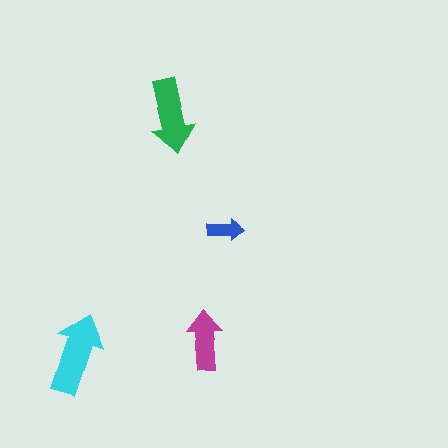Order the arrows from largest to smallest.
the cyan one, the green one, the magenta one, the blue one.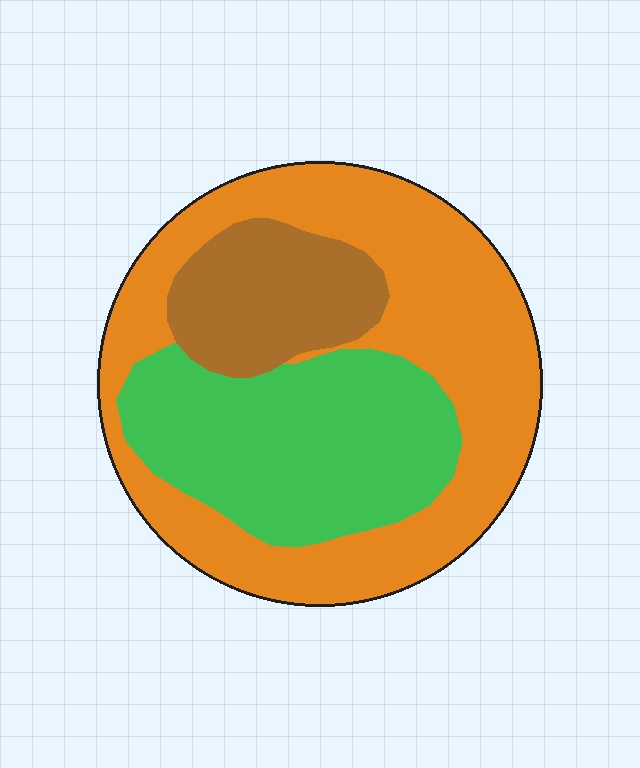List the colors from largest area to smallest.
From largest to smallest: orange, green, brown.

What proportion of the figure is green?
Green takes up between a sixth and a third of the figure.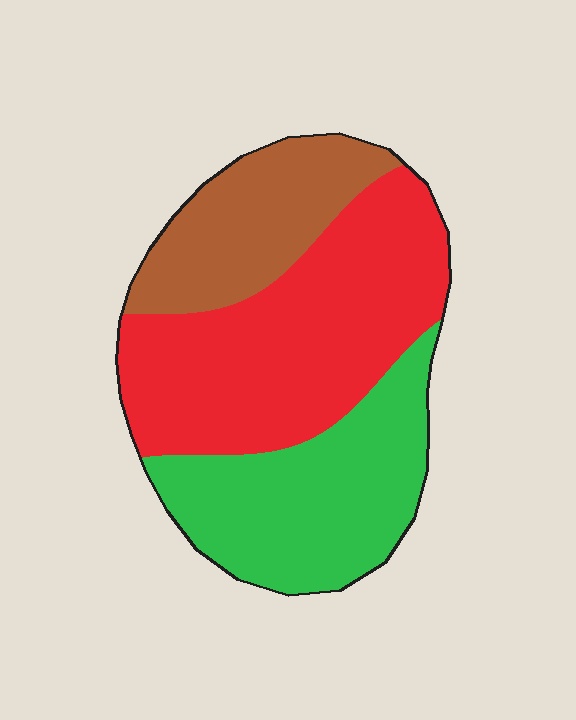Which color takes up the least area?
Brown, at roughly 20%.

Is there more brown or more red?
Red.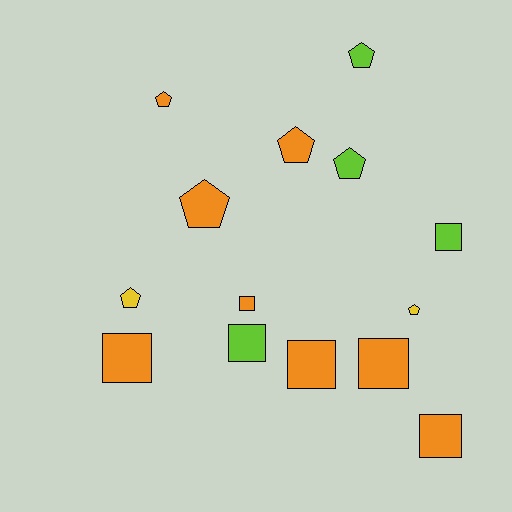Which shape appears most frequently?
Square, with 7 objects.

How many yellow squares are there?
There are no yellow squares.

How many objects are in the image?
There are 14 objects.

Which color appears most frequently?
Orange, with 8 objects.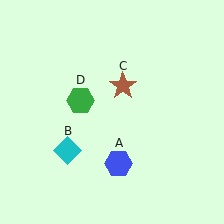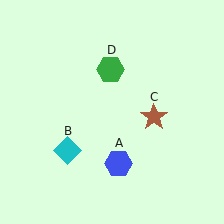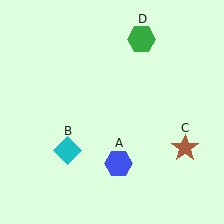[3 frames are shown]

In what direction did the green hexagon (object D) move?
The green hexagon (object D) moved up and to the right.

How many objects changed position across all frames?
2 objects changed position: brown star (object C), green hexagon (object D).